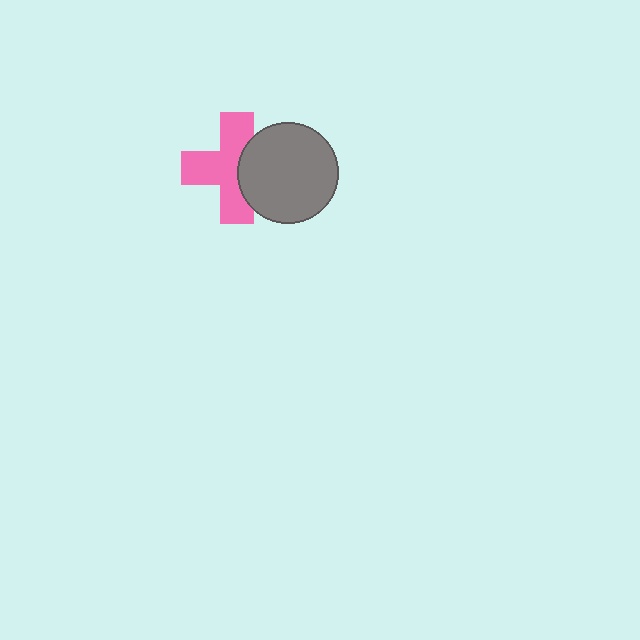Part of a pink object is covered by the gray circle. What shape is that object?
It is a cross.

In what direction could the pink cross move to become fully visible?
The pink cross could move left. That would shift it out from behind the gray circle entirely.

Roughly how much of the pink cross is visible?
Most of it is visible (roughly 66%).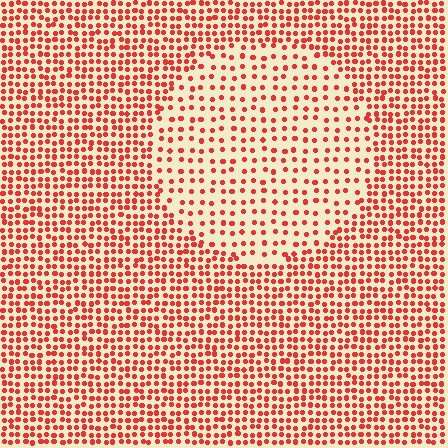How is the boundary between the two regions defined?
The boundary is defined by a change in element density (approximately 2.0x ratio). All elements are the same color, size, and shape.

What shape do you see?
I see a circle.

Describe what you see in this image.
The image contains small red elements arranged at two different densities. A circle-shaped region is visible where the elements are less densely packed than the surrounding area.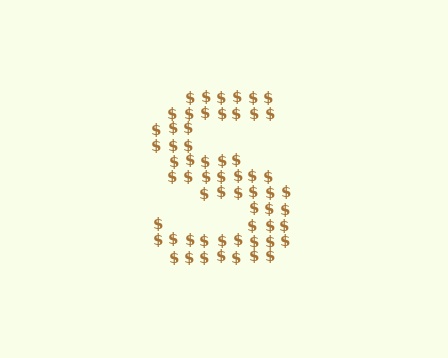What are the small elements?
The small elements are dollar signs.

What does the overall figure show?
The overall figure shows the letter S.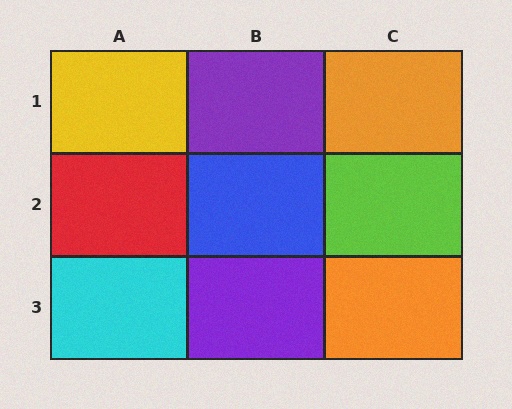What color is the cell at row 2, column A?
Red.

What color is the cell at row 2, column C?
Lime.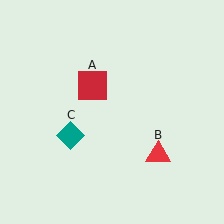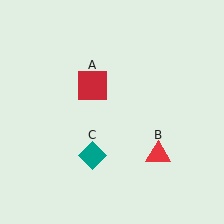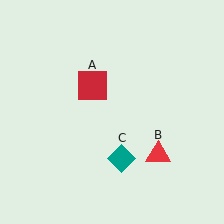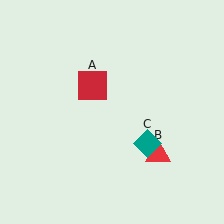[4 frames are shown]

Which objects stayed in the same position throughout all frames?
Red square (object A) and red triangle (object B) remained stationary.